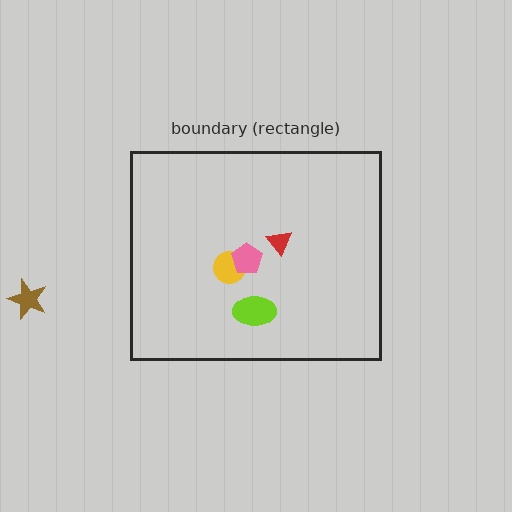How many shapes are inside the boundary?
4 inside, 1 outside.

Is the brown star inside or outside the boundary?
Outside.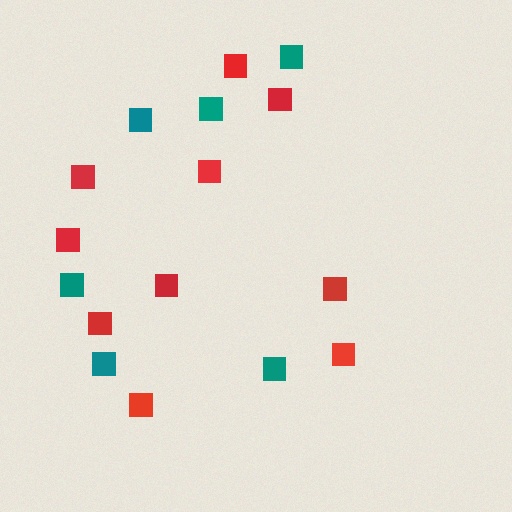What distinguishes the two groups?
There are 2 groups: one group of teal squares (6) and one group of red squares (10).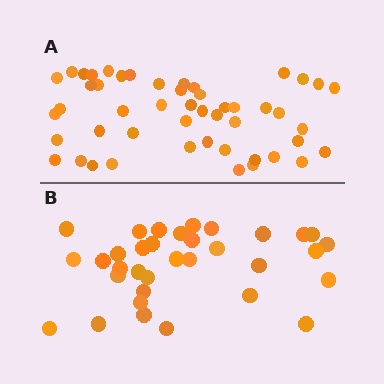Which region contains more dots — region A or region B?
Region A (the top region) has more dots.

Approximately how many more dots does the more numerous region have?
Region A has approximately 15 more dots than region B.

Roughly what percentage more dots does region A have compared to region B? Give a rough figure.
About 45% more.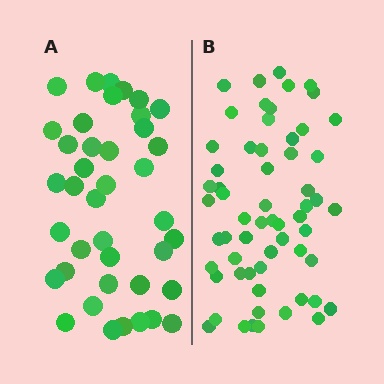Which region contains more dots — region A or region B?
Region B (the right region) has more dots.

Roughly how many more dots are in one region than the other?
Region B has approximately 20 more dots than region A.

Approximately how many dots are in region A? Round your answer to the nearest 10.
About 40 dots.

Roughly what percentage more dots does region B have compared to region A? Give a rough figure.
About 50% more.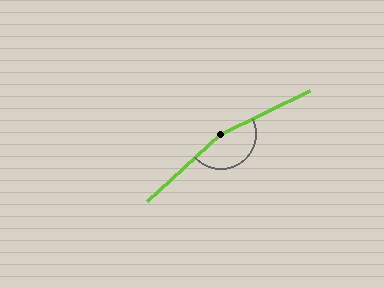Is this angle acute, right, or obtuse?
It is obtuse.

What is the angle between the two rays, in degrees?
Approximately 164 degrees.